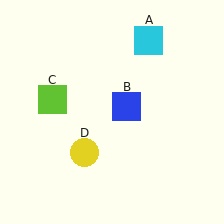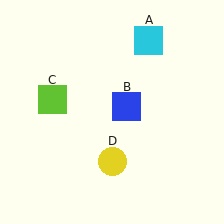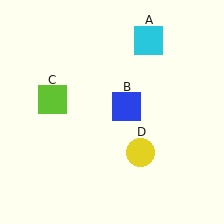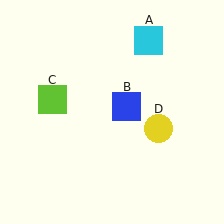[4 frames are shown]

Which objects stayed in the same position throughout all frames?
Cyan square (object A) and blue square (object B) and lime square (object C) remained stationary.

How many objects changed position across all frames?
1 object changed position: yellow circle (object D).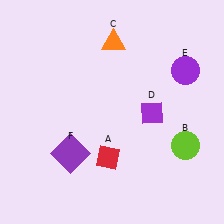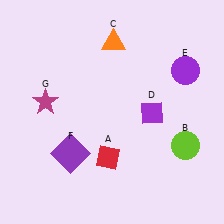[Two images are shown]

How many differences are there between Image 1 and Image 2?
There is 1 difference between the two images.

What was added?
A magenta star (G) was added in Image 2.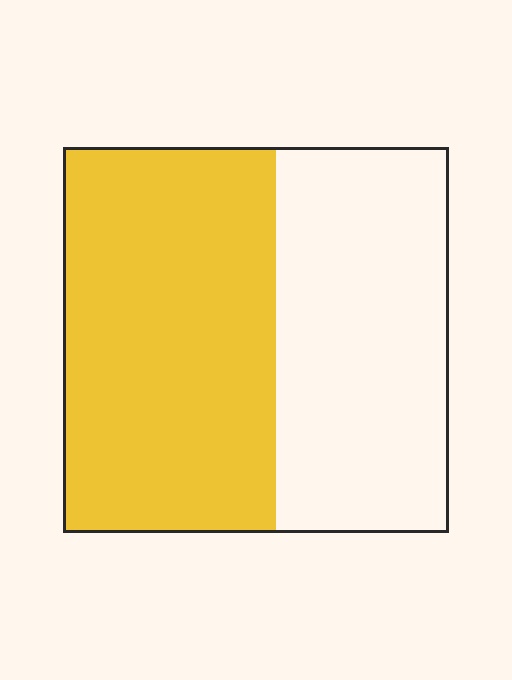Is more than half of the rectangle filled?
Yes.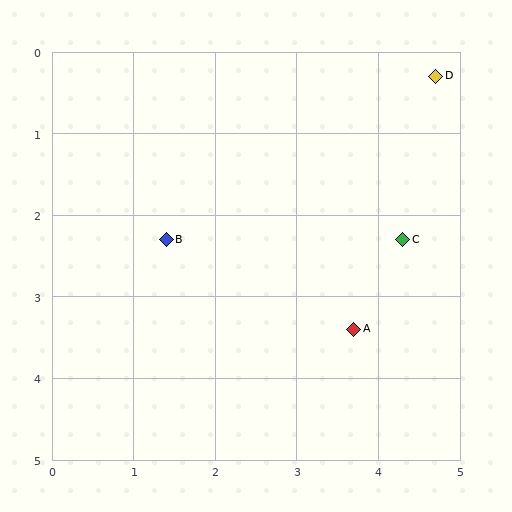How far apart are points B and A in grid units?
Points B and A are about 2.5 grid units apart.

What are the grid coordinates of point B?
Point B is at approximately (1.4, 2.3).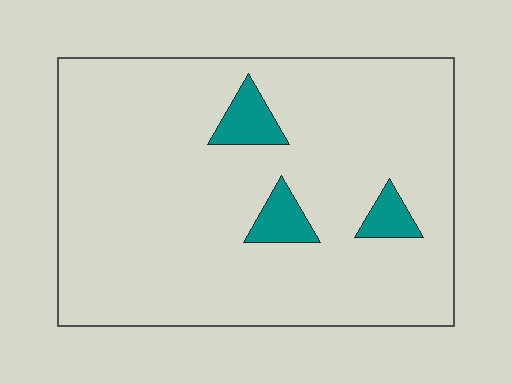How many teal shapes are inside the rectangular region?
3.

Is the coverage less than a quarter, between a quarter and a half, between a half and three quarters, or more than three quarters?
Less than a quarter.